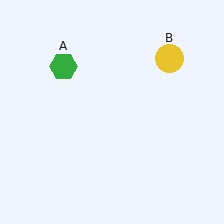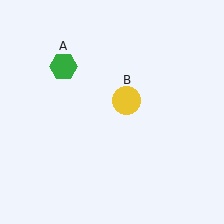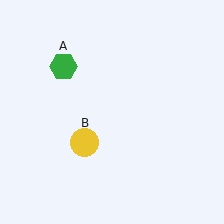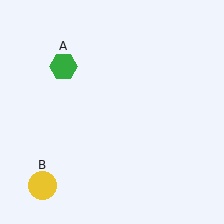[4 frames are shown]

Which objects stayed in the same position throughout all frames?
Green hexagon (object A) remained stationary.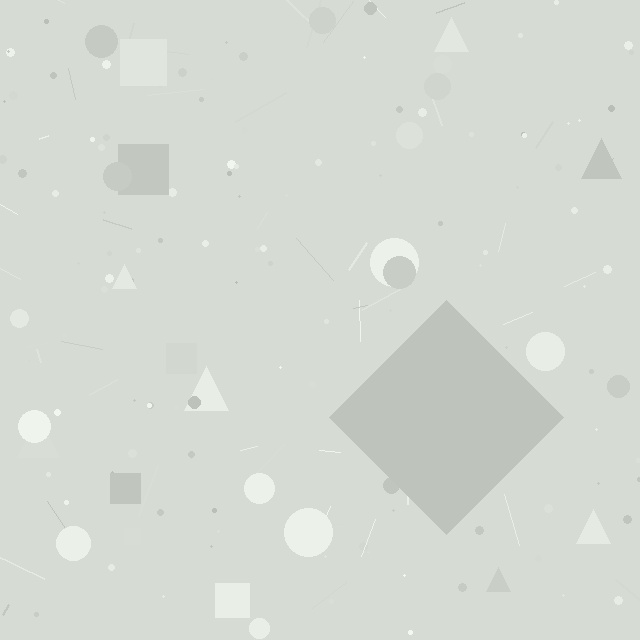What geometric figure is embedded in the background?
A diamond is embedded in the background.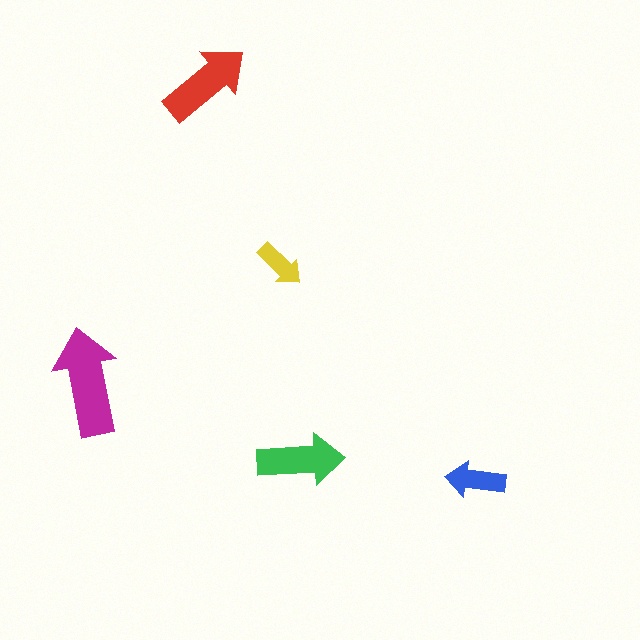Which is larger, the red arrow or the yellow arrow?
The red one.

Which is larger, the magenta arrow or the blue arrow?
The magenta one.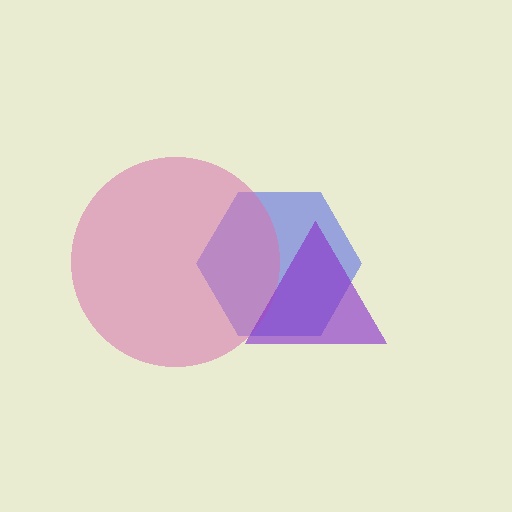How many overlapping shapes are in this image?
There are 3 overlapping shapes in the image.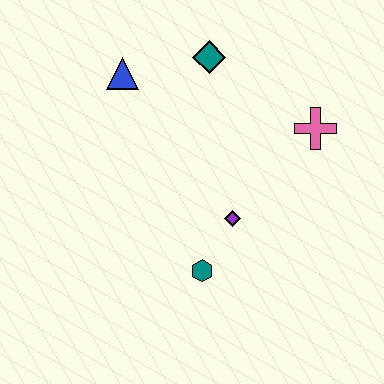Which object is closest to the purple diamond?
The teal hexagon is closest to the purple diamond.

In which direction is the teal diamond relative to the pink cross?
The teal diamond is to the left of the pink cross.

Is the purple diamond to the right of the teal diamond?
Yes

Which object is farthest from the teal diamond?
The teal hexagon is farthest from the teal diamond.